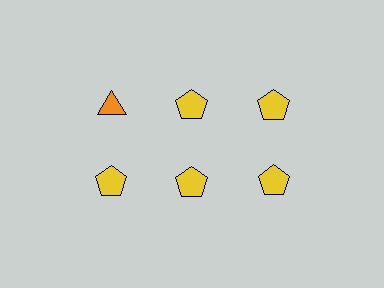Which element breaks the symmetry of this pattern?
The orange triangle in the top row, leftmost column breaks the symmetry. All other shapes are yellow pentagons.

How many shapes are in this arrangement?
There are 6 shapes arranged in a grid pattern.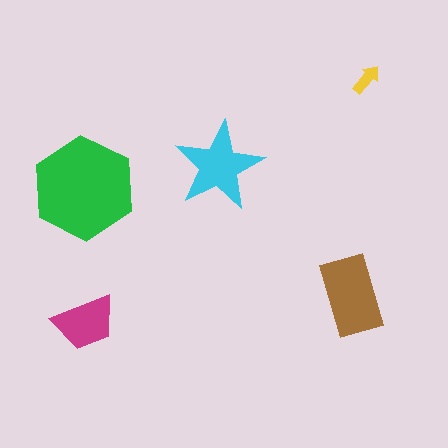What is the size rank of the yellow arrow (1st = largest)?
5th.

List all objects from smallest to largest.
The yellow arrow, the magenta trapezoid, the cyan star, the brown rectangle, the green hexagon.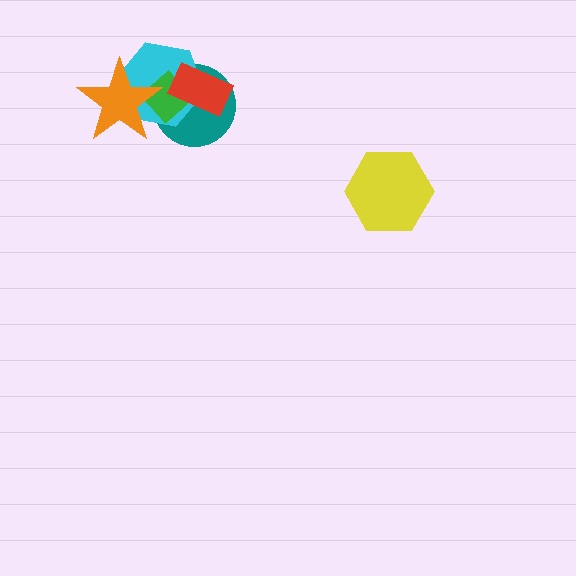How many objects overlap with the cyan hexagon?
4 objects overlap with the cyan hexagon.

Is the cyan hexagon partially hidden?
Yes, it is partially covered by another shape.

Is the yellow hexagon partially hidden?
No, no other shape covers it.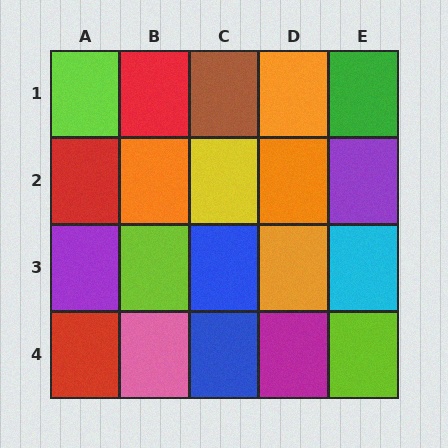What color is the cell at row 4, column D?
Magenta.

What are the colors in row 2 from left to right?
Red, orange, yellow, orange, purple.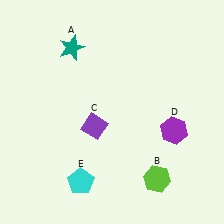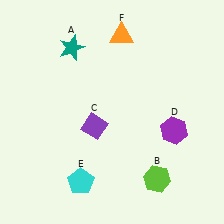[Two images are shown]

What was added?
An orange triangle (F) was added in Image 2.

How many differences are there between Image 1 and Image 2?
There is 1 difference between the two images.